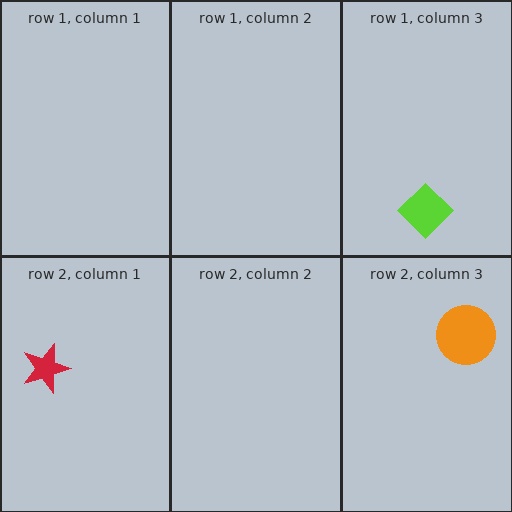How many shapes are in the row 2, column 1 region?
1.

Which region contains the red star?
The row 2, column 1 region.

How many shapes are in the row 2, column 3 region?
1.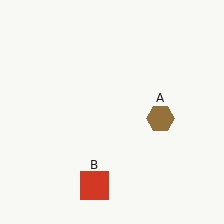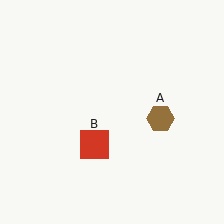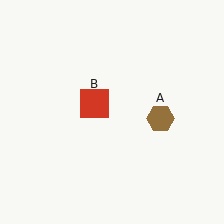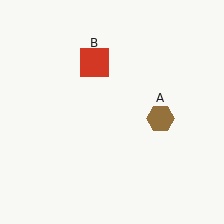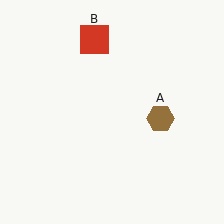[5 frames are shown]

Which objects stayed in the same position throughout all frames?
Brown hexagon (object A) remained stationary.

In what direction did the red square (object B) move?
The red square (object B) moved up.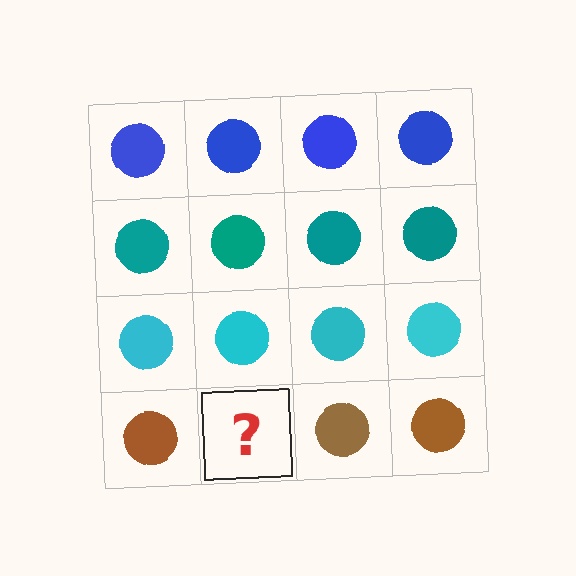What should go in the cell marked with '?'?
The missing cell should contain a brown circle.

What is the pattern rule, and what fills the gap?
The rule is that each row has a consistent color. The gap should be filled with a brown circle.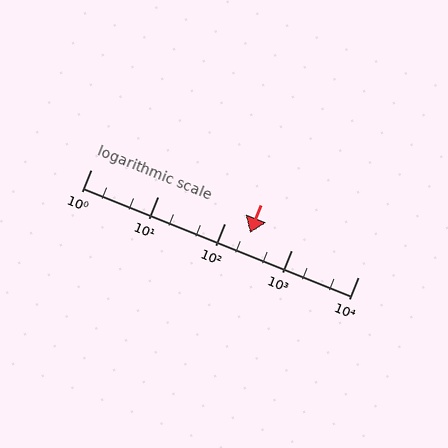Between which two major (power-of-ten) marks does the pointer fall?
The pointer is between 100 and 1000.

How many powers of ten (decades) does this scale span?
The scale spans 4 decades, from 1 to 10000.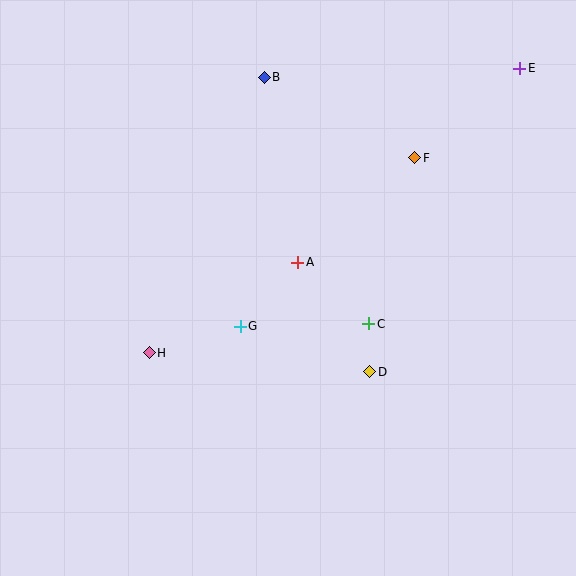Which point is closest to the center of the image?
Point A at (298, 262) is closest to the center.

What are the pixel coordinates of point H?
Point H is at (149, 353).